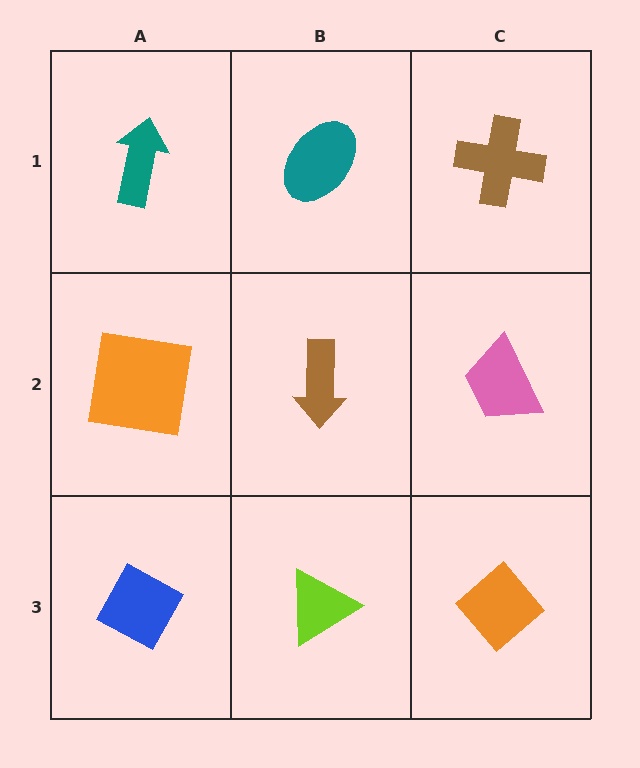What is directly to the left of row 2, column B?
An orange square.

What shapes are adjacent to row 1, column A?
An orange square (row 2, column A), a teal ellipse (row 1, column B).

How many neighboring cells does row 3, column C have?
2.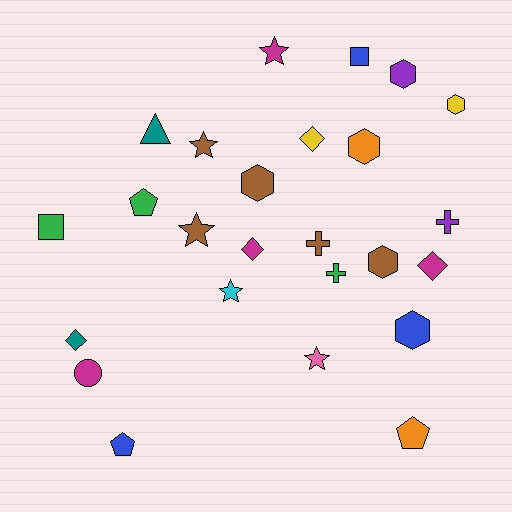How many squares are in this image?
There are 2 squares.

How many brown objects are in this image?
There are 5 brown objects.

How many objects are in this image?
There are 25 objects.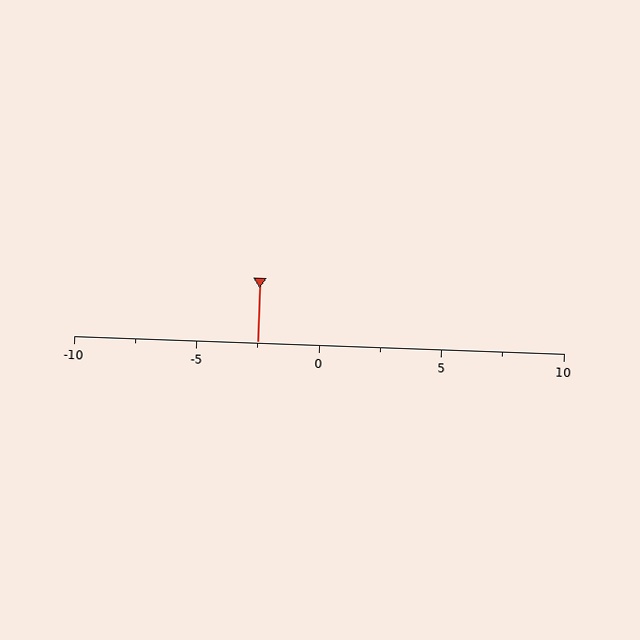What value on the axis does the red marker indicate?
The marker indicates approximately -2.5.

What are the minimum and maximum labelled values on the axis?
The axis runs from -10 to 10.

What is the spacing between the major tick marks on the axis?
The major ticks are spaced 5 apart.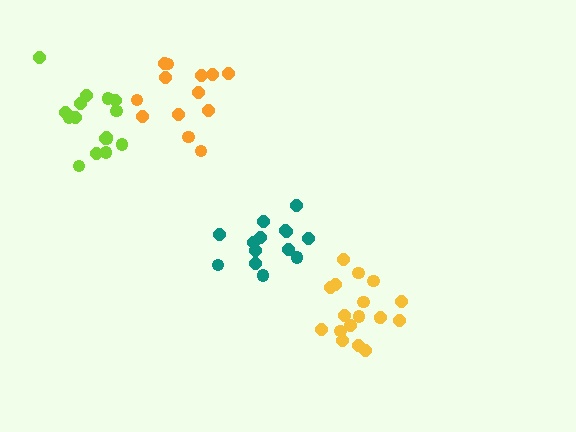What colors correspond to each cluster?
The clusters are colored: teal, lime, orange, yellow.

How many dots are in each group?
Group 1: 14 dots, Group 2: 17 dots, Group 3: 13 dots, Group 4: 18 dots (62 total).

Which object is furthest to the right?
The yellow cluster is rightmost.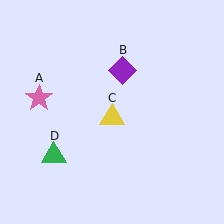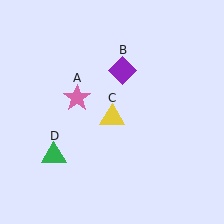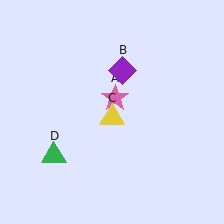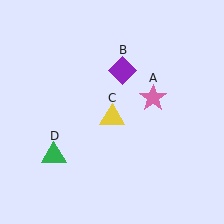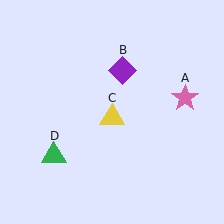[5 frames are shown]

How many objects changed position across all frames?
1 object changed position: pink star (object A).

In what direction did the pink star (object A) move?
The pink star (object A) moved right.